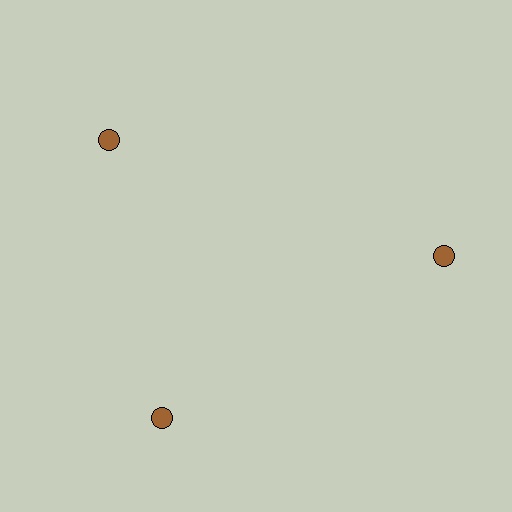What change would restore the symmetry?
The symmetry would be restored by rotating it back into even spacing with its neighbors so that all 3 circles sit at equal angles and equal distance from the center.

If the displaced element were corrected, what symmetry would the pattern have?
It would have 3-fold rotational symmetry — the pattern would map onto itself every 120 degrees.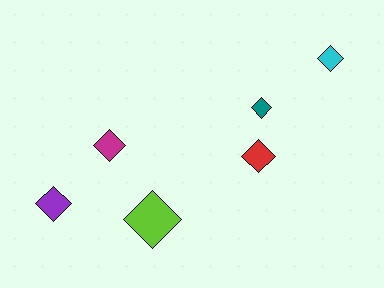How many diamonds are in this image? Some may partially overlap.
There are 6 diamonds.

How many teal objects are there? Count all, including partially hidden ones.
There is 1 teal object.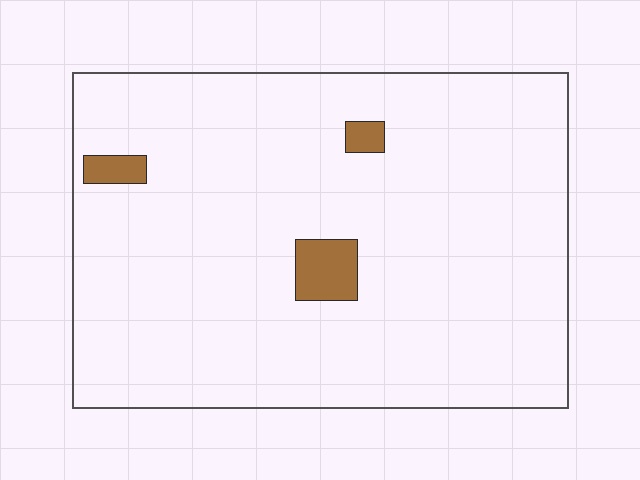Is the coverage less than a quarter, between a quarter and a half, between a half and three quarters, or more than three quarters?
Less than a quarter.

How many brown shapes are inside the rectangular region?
3.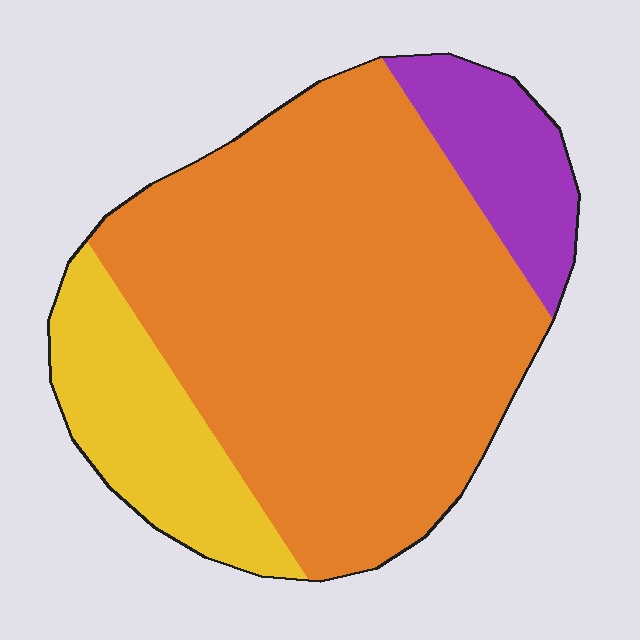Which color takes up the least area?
Purple, at roughly 10%.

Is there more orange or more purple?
Orange.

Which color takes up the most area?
Orange, at roughly 70%.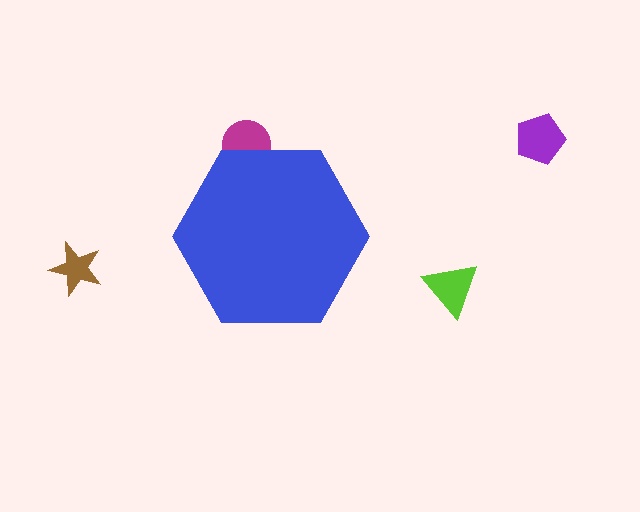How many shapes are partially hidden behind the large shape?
1 shape is partially hidden.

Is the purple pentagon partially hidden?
No, the purple pentagon is fully visible.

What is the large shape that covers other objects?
A blue hexagon.